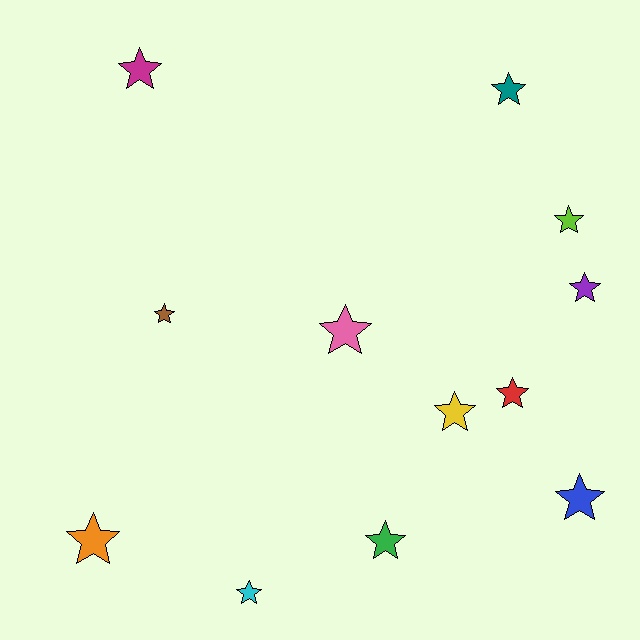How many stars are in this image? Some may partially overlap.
There are 12 stars.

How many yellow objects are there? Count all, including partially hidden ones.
There is 1 yellow object.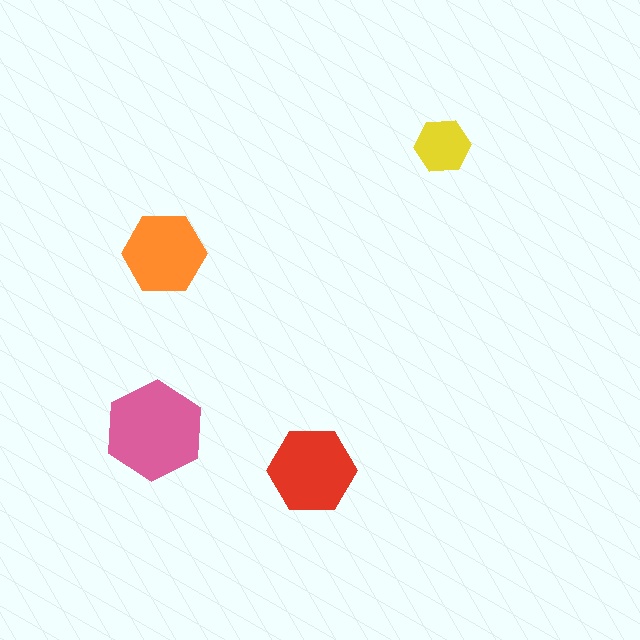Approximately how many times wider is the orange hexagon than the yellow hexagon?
About 1.5 times wider.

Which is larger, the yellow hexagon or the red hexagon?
The red one.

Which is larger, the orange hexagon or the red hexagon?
The red one.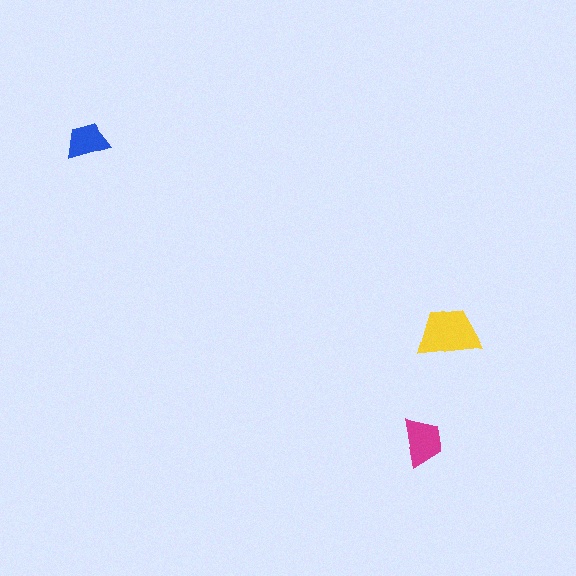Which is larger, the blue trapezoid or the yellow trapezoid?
The yellow one.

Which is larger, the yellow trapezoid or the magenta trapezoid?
The yellow one.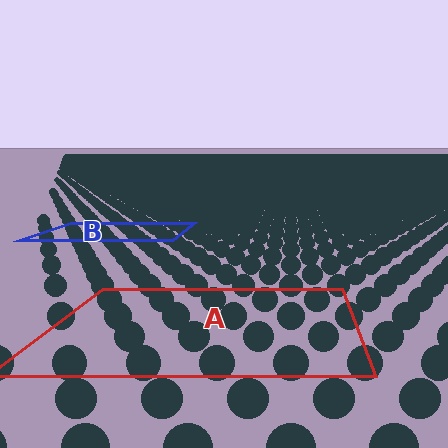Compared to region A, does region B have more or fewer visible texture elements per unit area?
Region B has more texture elements per unit area — they are packed more densely because it is farther away.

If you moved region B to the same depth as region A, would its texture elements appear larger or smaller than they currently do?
They would appear larger. At a closer depth, the same texture elements are projected at a bigger on-screen size.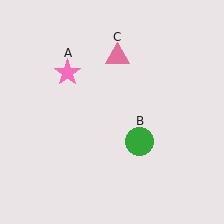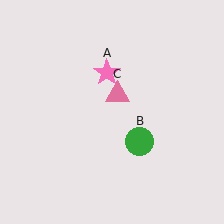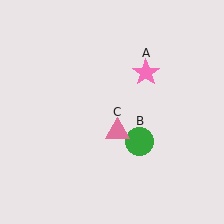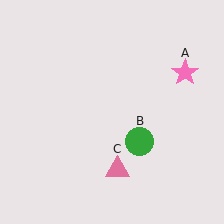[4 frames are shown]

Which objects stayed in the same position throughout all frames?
Green circle (object B) remained stationary.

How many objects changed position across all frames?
2 objects changed position: pink star (object A), pink triangle (object C).